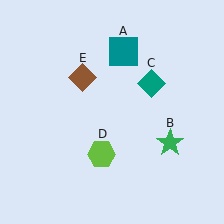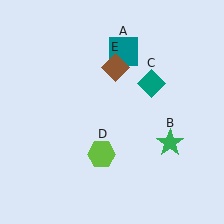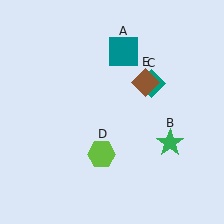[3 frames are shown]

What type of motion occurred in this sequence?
The brown diamond (object E) rotated clockwise around the center of the scene.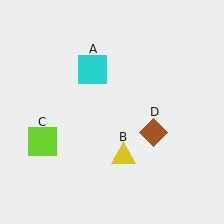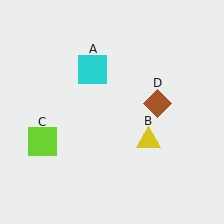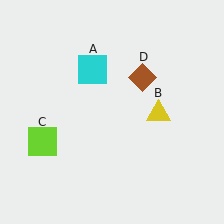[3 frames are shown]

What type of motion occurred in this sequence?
The yellow triangle (object B), brown diamond (object D) rotated counterclockwise around the center of the scene.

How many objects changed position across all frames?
2 objects changed position: yellow triangle (object B), brown diamond (object D).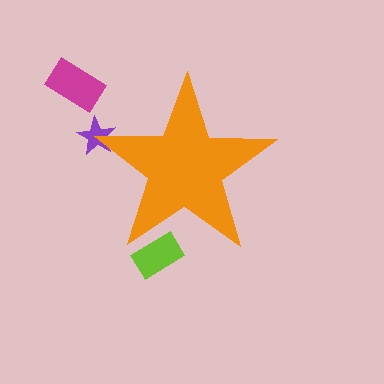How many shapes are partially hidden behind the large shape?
2 shapes are partially hidden.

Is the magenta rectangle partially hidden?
No, the magenta rectangle is fully visible.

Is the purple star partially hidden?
Yes, the purple star is partially hidden behind the orange star.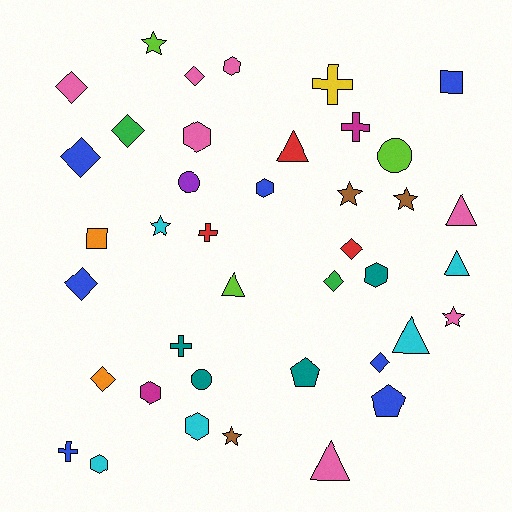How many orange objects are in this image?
There are 2 orange objects.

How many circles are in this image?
There are 3 circles.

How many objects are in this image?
There are 40 objects.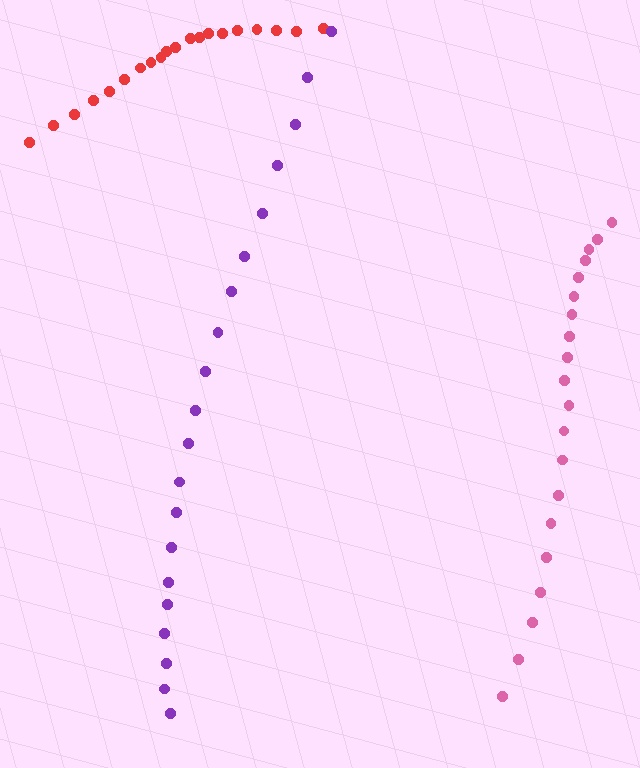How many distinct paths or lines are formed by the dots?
There are 3 distinct paths.